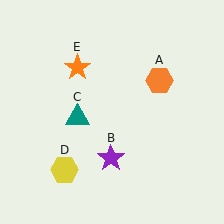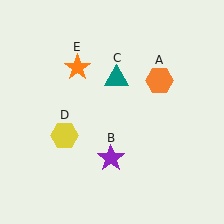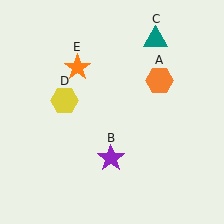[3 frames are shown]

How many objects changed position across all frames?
2 objects changed position: teal triangle (object C), yellow hexagon (object D).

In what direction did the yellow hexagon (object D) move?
The yellow hexagon (object D) moved up.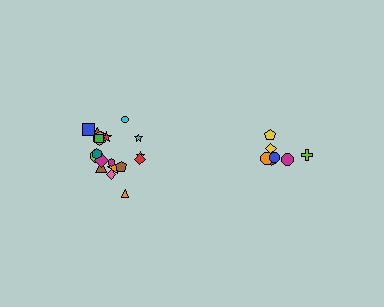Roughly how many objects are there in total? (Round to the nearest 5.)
Roughly 25 objects in total.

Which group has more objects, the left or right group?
The left group.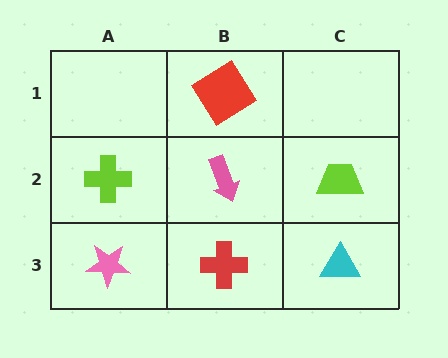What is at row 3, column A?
A pink star.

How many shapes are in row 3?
3 shapes.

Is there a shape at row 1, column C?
No, that cell is empty.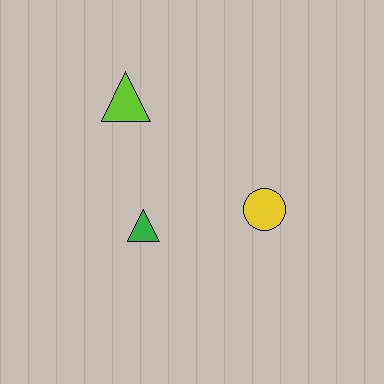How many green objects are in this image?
There is 1 green object.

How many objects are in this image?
There are 3 objects.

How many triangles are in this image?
There are 2 triangles.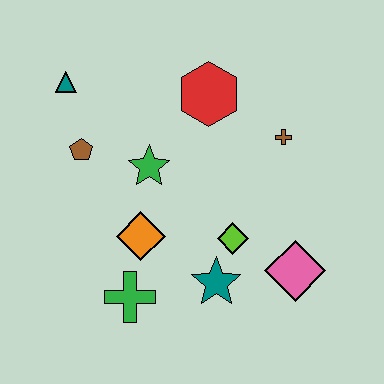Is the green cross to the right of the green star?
No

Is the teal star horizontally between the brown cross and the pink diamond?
No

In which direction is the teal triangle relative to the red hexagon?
The teal triangle is to the left of the red hexagon.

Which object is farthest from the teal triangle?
The pink diamond is farthest from the teal triangle.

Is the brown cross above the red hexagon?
No